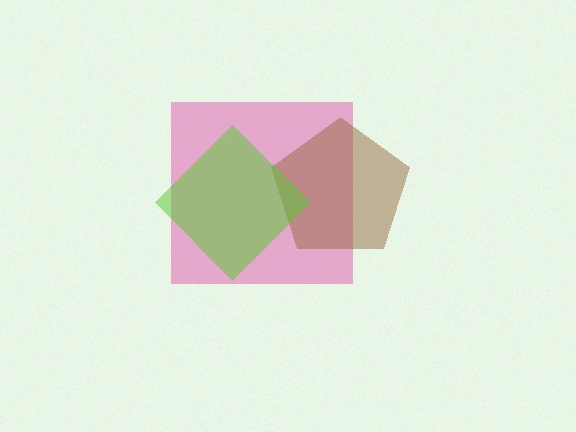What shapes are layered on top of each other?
The layered shapes are: a pink square, a brown pentagon, a lime diamond.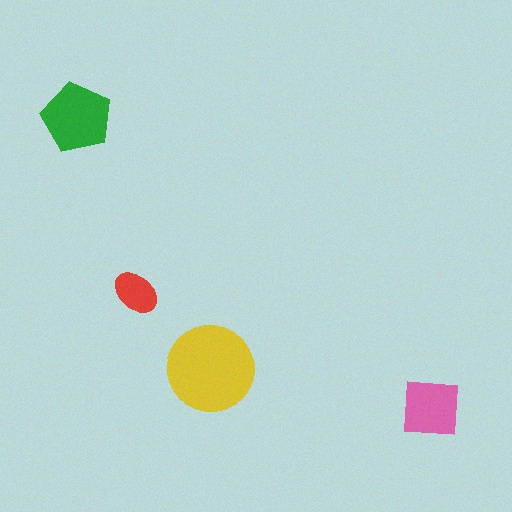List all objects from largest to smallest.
The yellow circle, the green pentagon, the pink square, the red ellipse.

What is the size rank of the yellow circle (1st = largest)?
1st.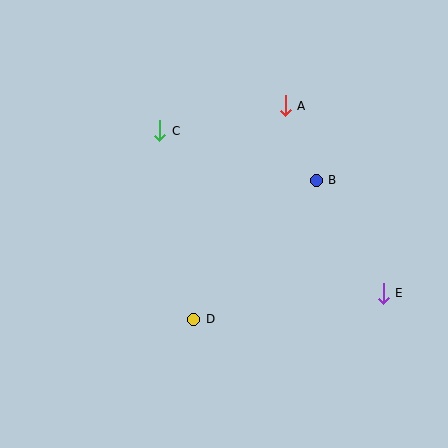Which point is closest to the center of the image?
Point D at (194, 319) is closest to the center.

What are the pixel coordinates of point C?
Point C is at (160, 131).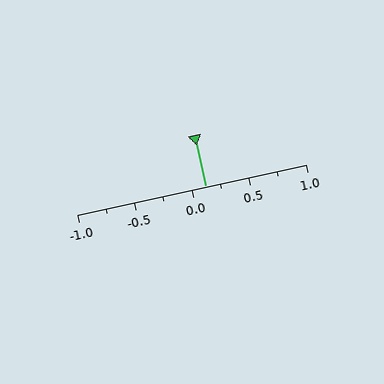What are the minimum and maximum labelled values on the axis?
The axis runs from -1.0 to 1.0.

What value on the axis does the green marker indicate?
The marker indicates approximately 0.12.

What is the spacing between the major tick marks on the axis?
The major ticks are spaced 0.5 apart.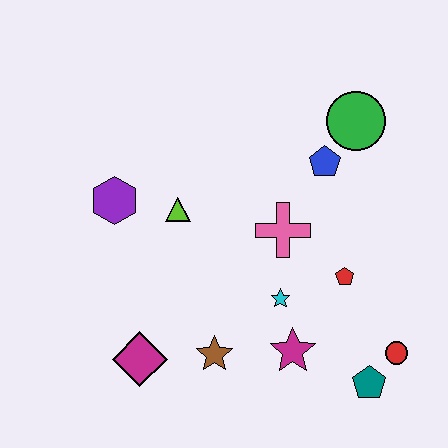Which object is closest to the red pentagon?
The cyan star is closest to the red pentagon.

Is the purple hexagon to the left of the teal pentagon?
Yes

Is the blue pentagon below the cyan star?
No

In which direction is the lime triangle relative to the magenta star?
The lime triangle is above the magenta star.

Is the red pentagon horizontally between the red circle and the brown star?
Yes